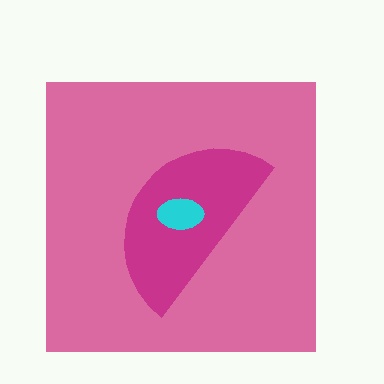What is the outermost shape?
The pink square.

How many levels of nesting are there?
3.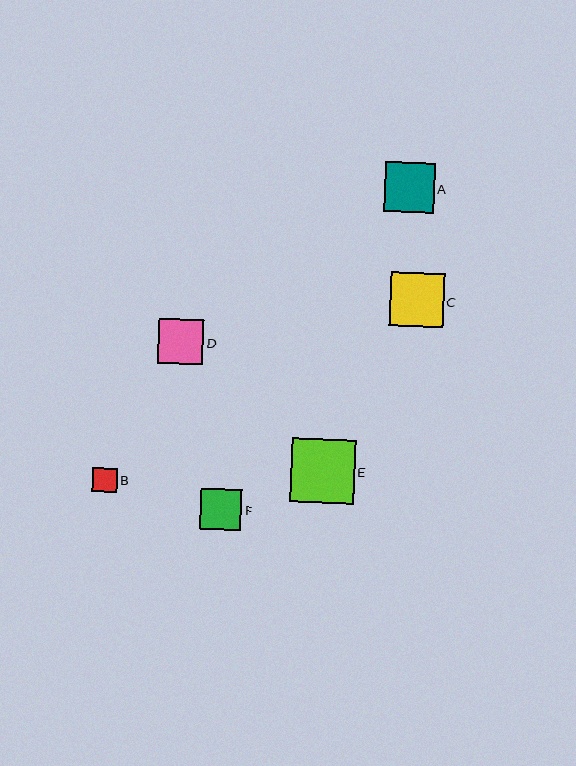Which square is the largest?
Square E is the largest with a size of approximately 64 pixels.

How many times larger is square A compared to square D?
Square A is approximately 1.1 times the size of square D.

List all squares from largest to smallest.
From largest to smallest: E, C, A, D, F, B.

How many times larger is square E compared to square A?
Square E is approximately 1.3 times the size of square A.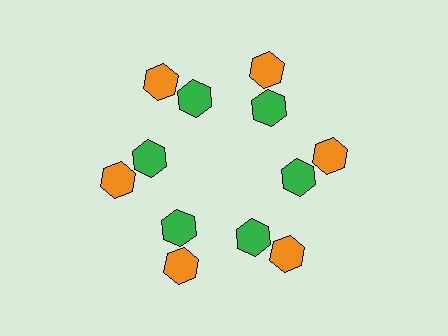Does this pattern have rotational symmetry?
Yes, this pattern has 6-fold rotational symmetry. It looks the same after rotating 60 degrees around the center.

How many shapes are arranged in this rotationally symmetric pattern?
There are 12 shapes, arranged in 6 groups of 2.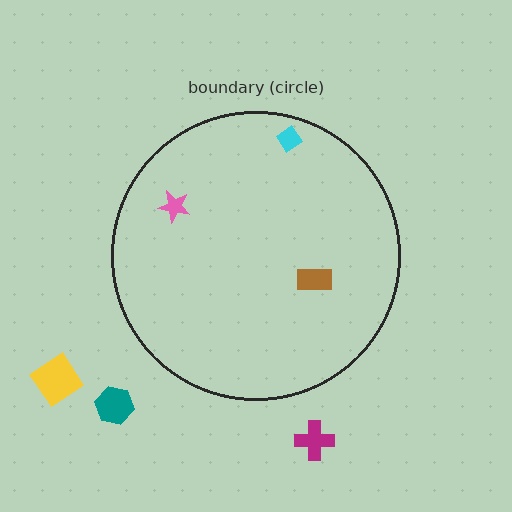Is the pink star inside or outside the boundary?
Inside.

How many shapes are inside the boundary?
3 inside, 3 outside.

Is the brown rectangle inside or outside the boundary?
Inside.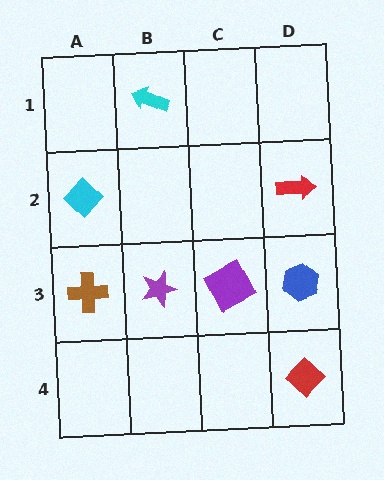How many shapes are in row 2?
2 shapes.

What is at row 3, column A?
A brown cross.